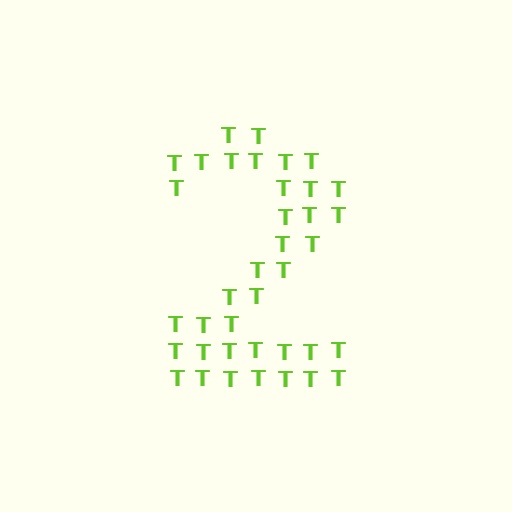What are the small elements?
The small elements are letter T's.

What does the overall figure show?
The overall figure shows the digit 2.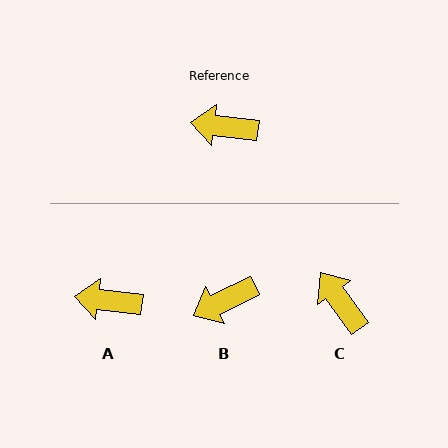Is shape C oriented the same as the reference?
No, it is off by about 48 degrees.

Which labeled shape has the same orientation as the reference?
A.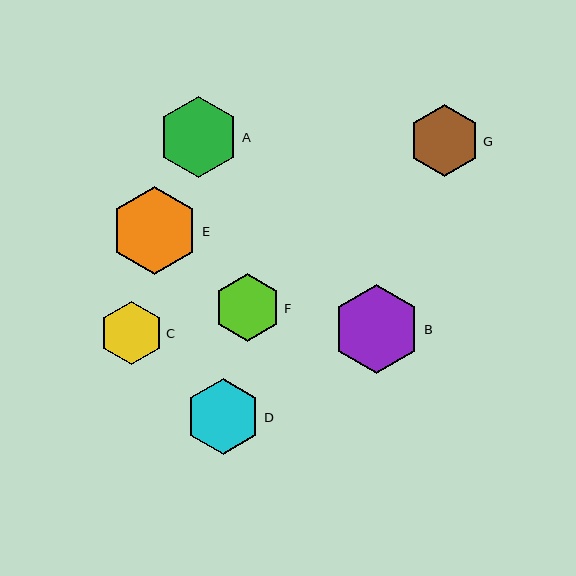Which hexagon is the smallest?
Hexagon C is the smallest with a size of approximately 64 pixels.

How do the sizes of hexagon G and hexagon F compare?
Hexagon G and hexagon F are approximately the same size.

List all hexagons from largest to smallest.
From largest to smallest: B, E, A, D, G, F, C.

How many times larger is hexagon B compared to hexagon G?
Hexagon B is approximately 1.2 times the size of hexagon G.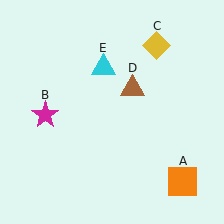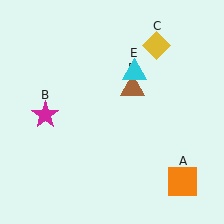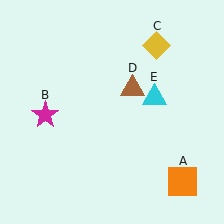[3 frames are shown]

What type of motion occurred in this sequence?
The cyan triangle (object E) rotated clockwise around the center of the scene.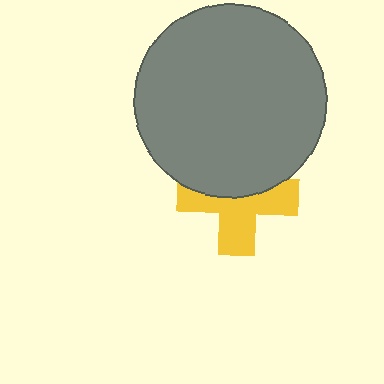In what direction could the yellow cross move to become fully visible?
The yellow cross could move down. That would shift it out from behind the gray circle entirely.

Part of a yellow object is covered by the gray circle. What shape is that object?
It is a cross.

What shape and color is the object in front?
The object in front is a gray circle.